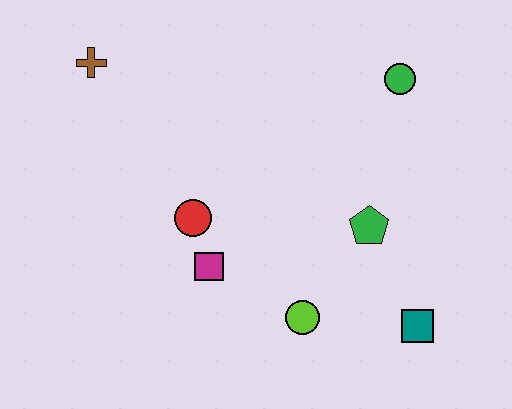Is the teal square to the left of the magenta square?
No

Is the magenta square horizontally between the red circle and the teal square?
Yes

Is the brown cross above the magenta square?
Yes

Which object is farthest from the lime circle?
The brown cross is farthest from the lime circle.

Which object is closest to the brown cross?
The red circle is closest to the brown cross.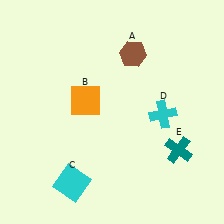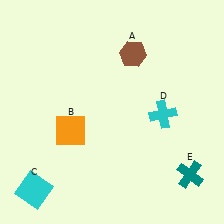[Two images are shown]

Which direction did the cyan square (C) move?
The cyan square (C) moved left.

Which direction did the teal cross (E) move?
The teal cross (E) moved down.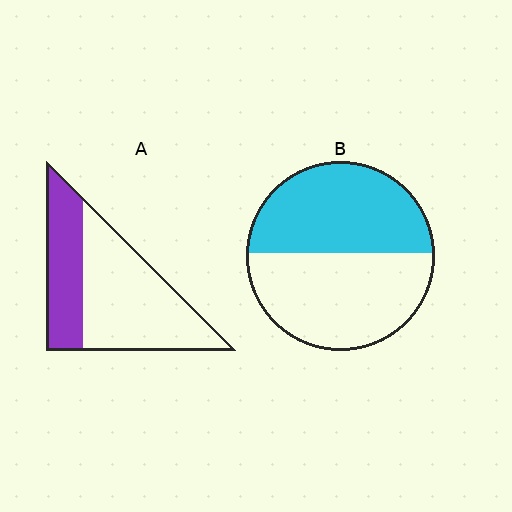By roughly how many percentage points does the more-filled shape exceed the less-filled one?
By roughly 15 percentage points (B over A).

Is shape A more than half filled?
No.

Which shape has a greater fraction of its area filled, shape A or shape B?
Shape B.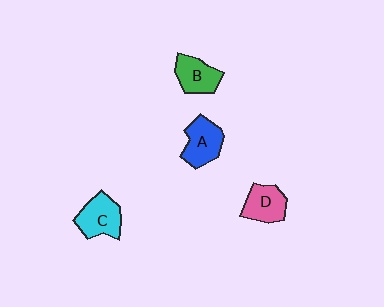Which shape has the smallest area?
Shape B (green).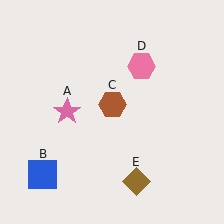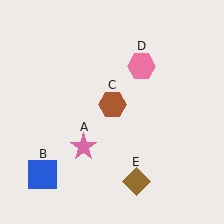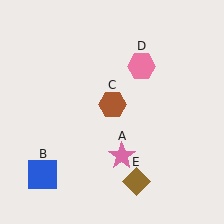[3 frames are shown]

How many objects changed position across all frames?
1 object changed position: pink star (object A).